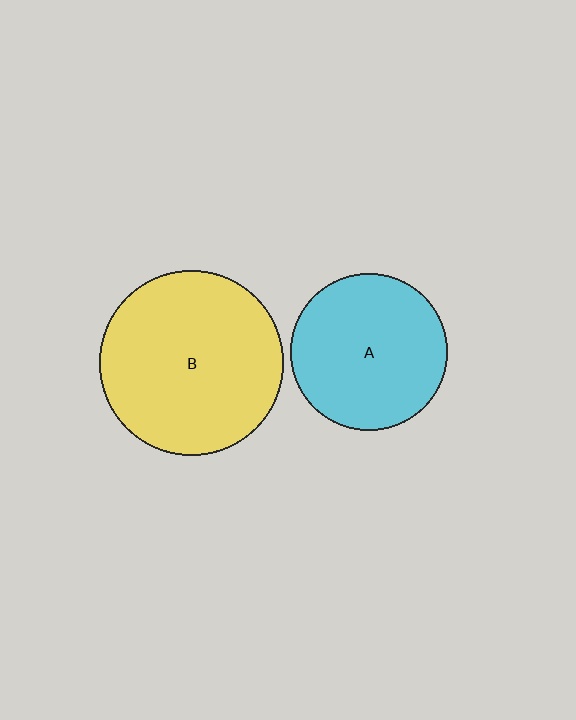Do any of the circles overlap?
No, none of the circles overlap.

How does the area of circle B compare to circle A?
Approximately 1.4 times.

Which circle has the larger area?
Circle B (yellow).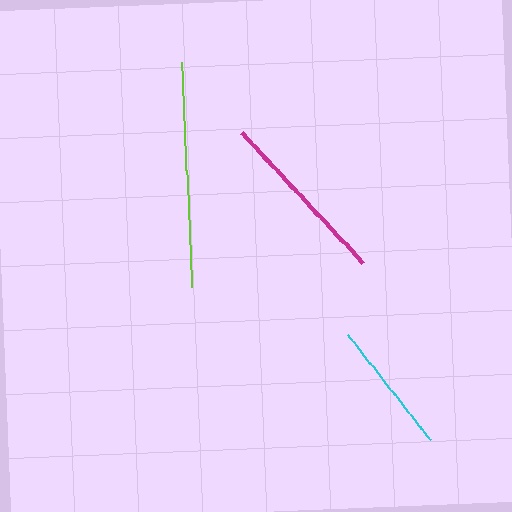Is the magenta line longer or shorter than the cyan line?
The magenta line is longer than the cyan line.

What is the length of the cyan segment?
The cyan segment is approximately 134 pixels long.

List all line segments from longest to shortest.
From longest to shortest: lime, magenta, cyan.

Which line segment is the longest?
The lime line is the longest at approximately 225 pixels.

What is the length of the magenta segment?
The magenta segment is approximately 178 pixels long.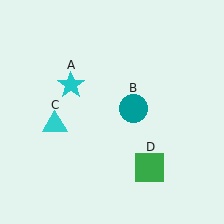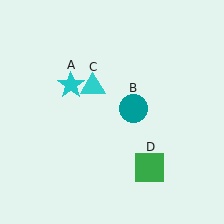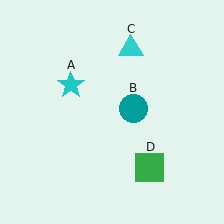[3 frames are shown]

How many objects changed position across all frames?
1 object changed position: cyan triangle (object C).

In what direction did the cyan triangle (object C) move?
The cyan triangle (object C) moved up and to the right.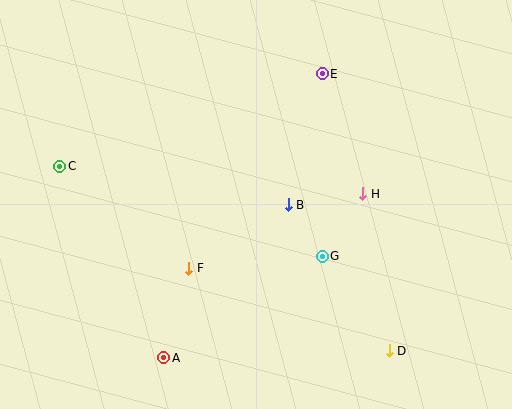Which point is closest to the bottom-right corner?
Point D is closest to the bottom-right corner.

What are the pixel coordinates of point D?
Point D is at (389, 351).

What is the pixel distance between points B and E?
The distance between B and E is 135 pixels.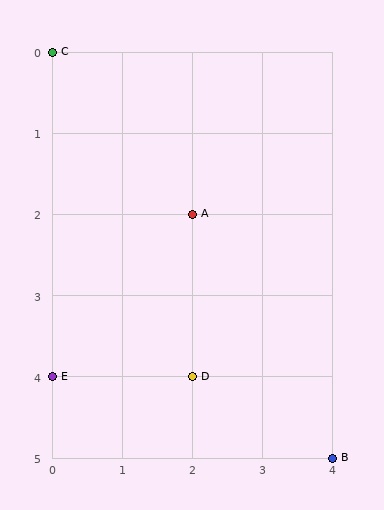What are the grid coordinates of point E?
Point E is at grid coordinates (0, 4).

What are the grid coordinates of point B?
Point B is at grid coordinates (4, 5).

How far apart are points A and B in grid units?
Points A and B are 2 columns and 3 rows apart (about 3.6 grid units diagonally).